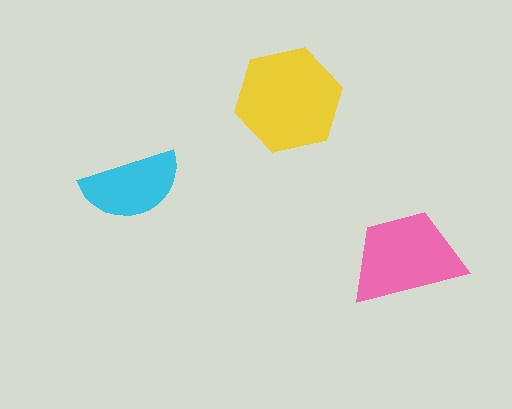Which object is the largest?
The yellow hexagon.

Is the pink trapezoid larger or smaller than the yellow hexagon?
Smaller.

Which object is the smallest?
The cyan semicircle.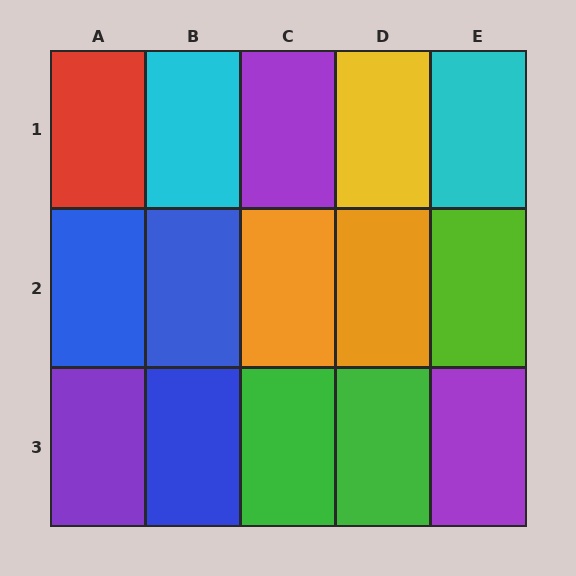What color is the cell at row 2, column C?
Orange.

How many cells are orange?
2 cells are orange.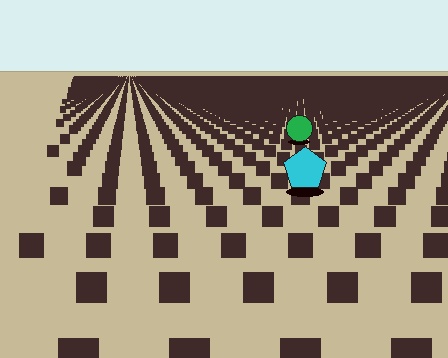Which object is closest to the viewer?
The cyan pentagon is closest. The texture marks near it are larger and more spread out.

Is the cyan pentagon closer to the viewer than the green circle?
Yes. The cyan pentagon is closer — you can tell from the texture gradient: the ground texture is coarser near it.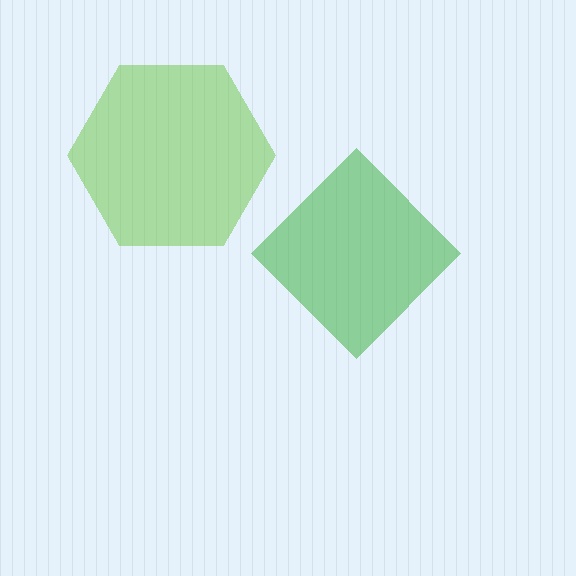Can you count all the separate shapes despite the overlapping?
Yes, there are 2 separate shapes.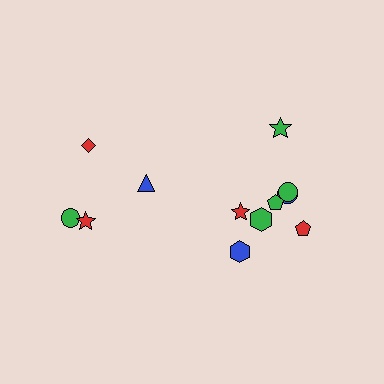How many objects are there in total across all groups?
There are 12 objects.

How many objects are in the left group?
There are 4 objects.